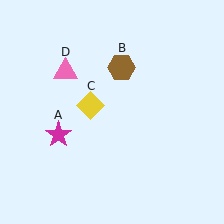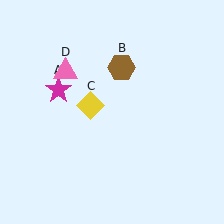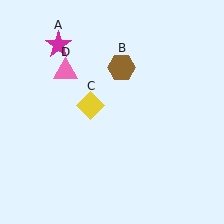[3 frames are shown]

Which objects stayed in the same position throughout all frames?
Brown hexagon (object B) and yellow diamond (object C) and pink triangle (object D) remained stationary.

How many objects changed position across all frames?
1 object changed position: magenta star (object A).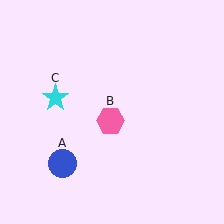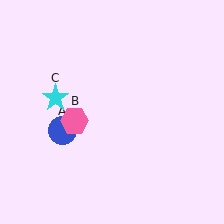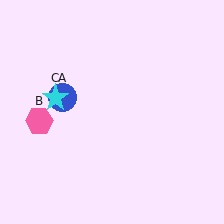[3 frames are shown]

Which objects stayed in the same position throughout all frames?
Cyan star (object C) remained stationary.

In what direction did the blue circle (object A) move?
The blue circle (object A) moved up.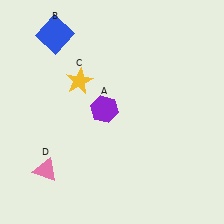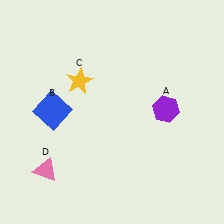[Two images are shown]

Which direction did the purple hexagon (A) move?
The purple hexagon (A) moved right.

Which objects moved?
The objects that moved are: the purple hexagon (A), the blue square (B).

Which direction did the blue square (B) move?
The blue square (B) moved down.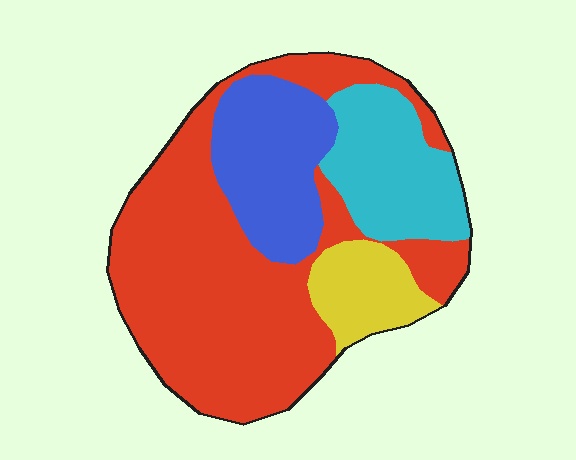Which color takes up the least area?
Yellow, at roughly 10%.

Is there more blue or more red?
Red.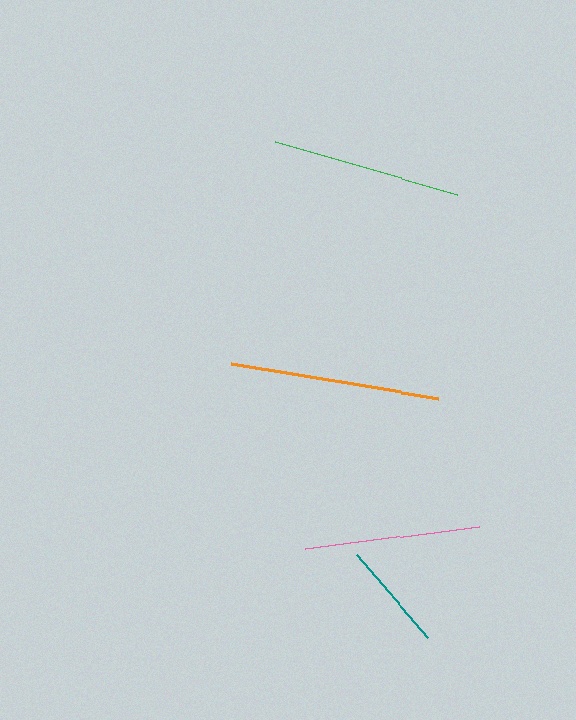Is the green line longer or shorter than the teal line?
The green line is longer than the teal line.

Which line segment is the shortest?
The teal line is the shortest at approximately 109 pixels.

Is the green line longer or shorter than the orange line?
The orange line is longer than the green line.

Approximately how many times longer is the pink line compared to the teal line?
The pink line is approximately 1.6 times the length of the teal line.